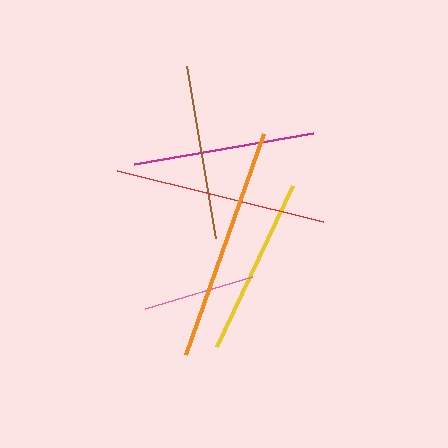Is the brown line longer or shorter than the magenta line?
The magenta line is longer than the brown line.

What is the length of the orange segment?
The orange segment is approximately 234 pixels long.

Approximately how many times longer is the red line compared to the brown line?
The red line is approximately 1.2 times the length of the brown line.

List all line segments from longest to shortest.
From longest to shortest: orange, red, magenta, yellow, brown, pink.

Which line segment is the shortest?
The pink line is the shortest at approximately 111 pixels.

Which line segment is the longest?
The orange line is the longest at approximately 234 pixels.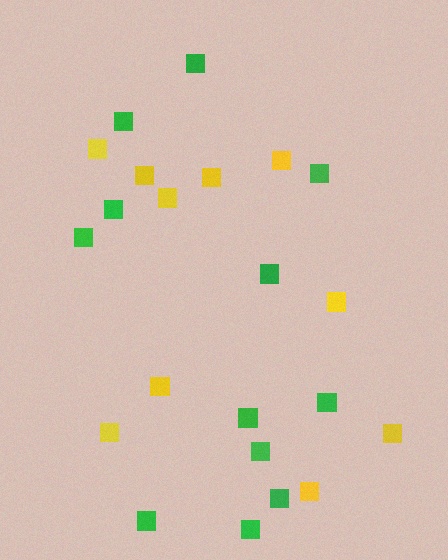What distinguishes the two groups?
There are 2 groups: one group of green squares (12) and one group of yellow squares (10).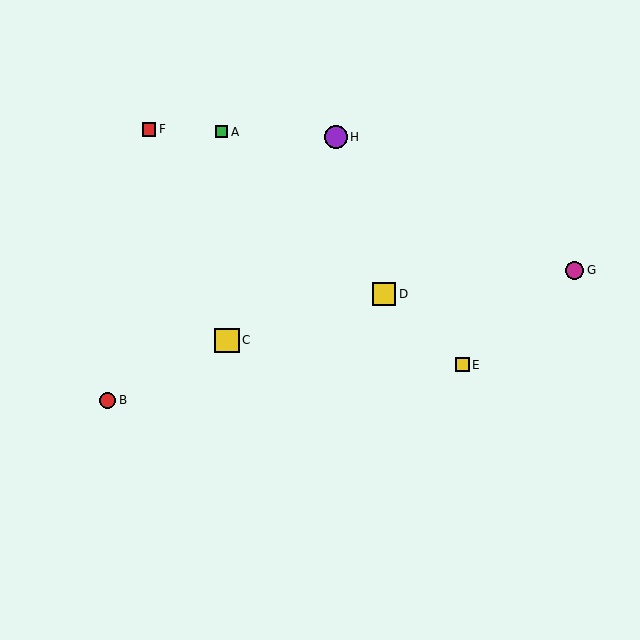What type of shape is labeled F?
Shape F is a red square.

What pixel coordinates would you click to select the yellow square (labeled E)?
Click at (462, 365) to select the yellow square E.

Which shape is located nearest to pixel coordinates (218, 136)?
The green square (labeled A) at (222, 132) is nearest to that location.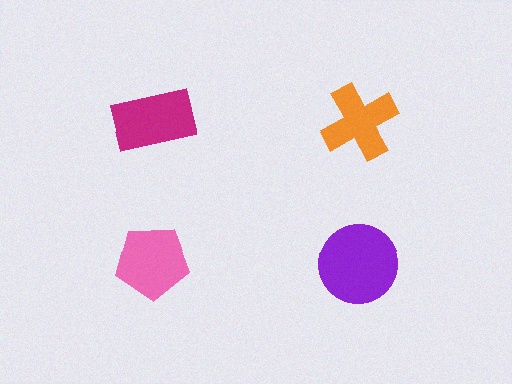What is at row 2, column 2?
A purple circle.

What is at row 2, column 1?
A pink pentagon.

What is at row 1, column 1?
A magenta rectangle.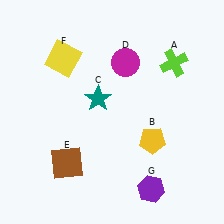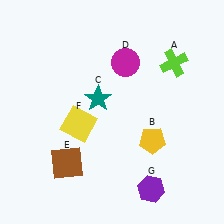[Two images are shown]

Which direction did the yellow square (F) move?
The yellow square (F) moved down.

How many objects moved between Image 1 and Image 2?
1 object moved between the two images.